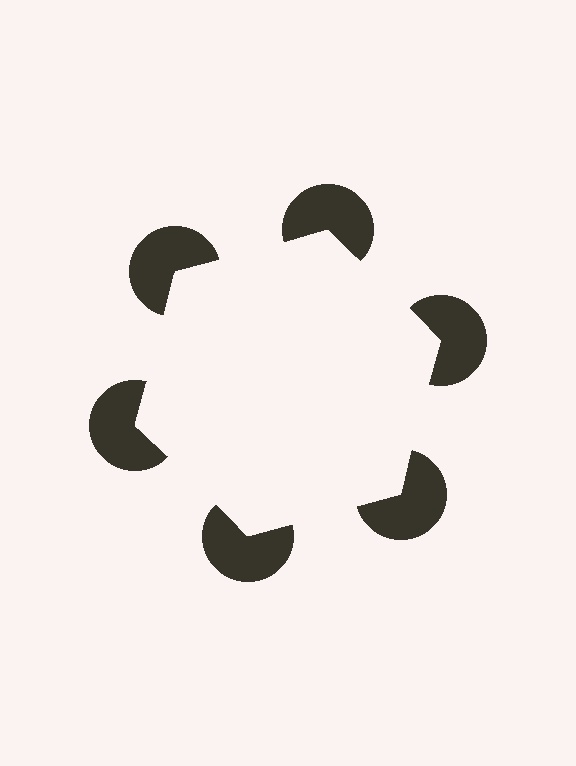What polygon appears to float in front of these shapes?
An illusory hexagon — its edges are inferred from the aligned wedge cuts in the pac-man discs, not physically drawn.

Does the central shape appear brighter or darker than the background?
It typically appears slightly brighter than the background, even though no actual brightness change is drawn.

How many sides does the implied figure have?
6 sides.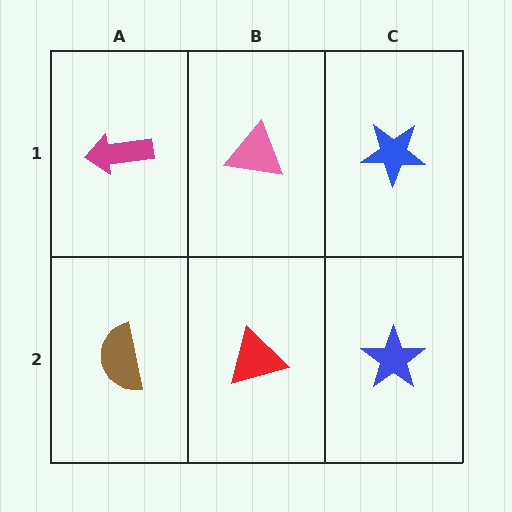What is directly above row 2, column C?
A blue star.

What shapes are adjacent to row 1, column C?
A blue star (row 2, column C), a pink triangle (row 1, column B).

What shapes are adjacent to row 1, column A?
A brown semicircle (row 2, column A), a pink triangle (row 1, column B).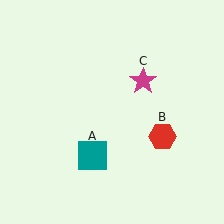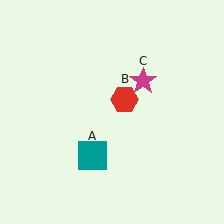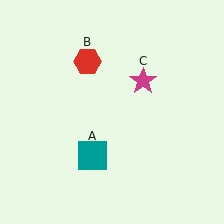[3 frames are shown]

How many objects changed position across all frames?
1 object changed position: red hexagon (object B).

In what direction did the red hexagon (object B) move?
The red hexagon (object B) moved up and to the left.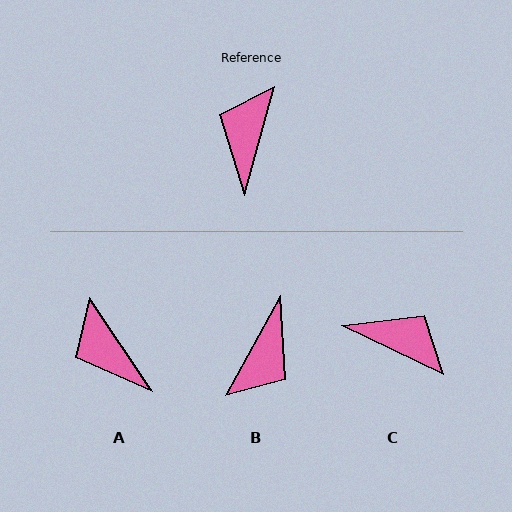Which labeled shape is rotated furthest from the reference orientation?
B, about 167 degrees away.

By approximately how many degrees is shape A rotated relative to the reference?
Approximately 49 degrees counter-clockwise.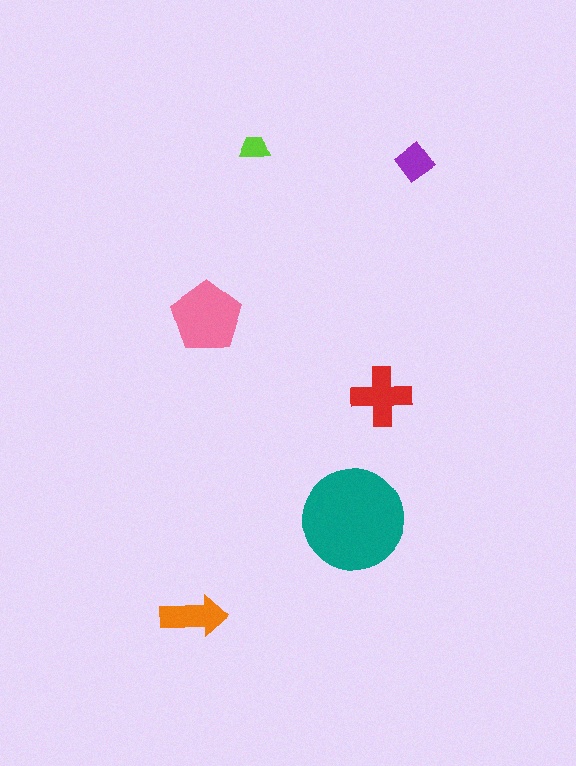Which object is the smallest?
The lime trapezoid.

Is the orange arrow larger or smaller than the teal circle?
Smaller.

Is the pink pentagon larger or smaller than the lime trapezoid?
Larger.